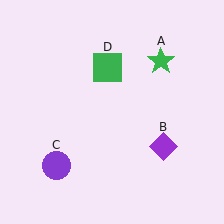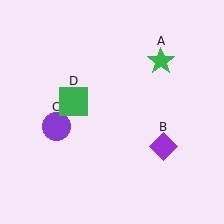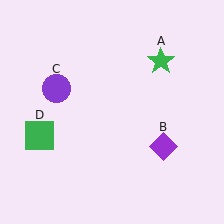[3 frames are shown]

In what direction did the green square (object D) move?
The green square (object D) moved down and to the left.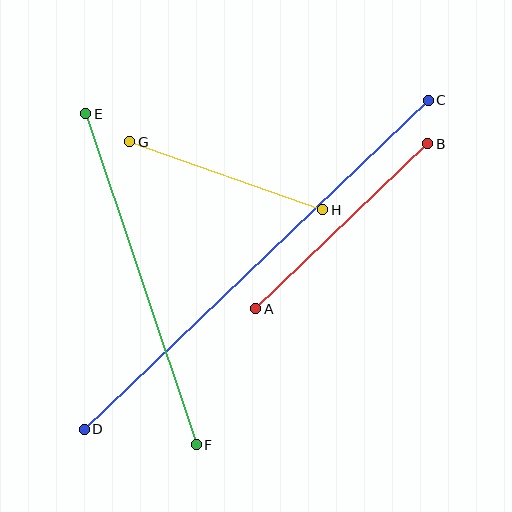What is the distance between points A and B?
The distance is approximately 238 pixels.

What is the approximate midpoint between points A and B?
The midpoint is at approximately (342, 226) pixels.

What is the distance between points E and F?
The distance is approximately 349 pixels.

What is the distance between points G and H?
The distance is approximately 205 pixels.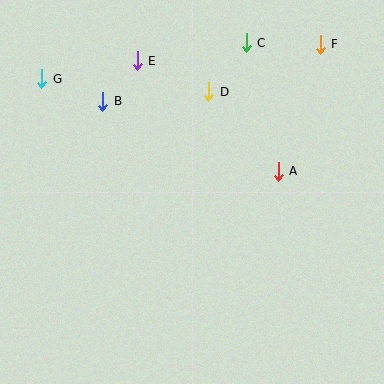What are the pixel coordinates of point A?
Point A is at (278, 171).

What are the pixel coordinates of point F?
Point F is at (320, 44).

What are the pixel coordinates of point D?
Point D is at (209, 92).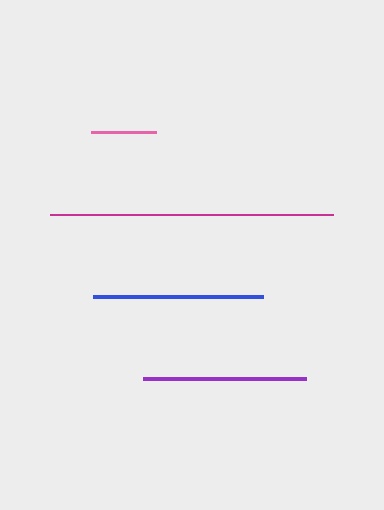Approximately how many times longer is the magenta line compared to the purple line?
The magenta line is approximately 1.7 times the length of the purple line.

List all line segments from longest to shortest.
From longest to shortest: magenta, blue, purple, pink.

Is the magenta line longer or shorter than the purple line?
The magenta line is longer than the purple line.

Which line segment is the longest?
The magenta line is the longest at approximately 283 pixels.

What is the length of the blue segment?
The blue segment is approximately 171 pixels long.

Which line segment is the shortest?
The pink line is the shortest at approximately 65 pixels.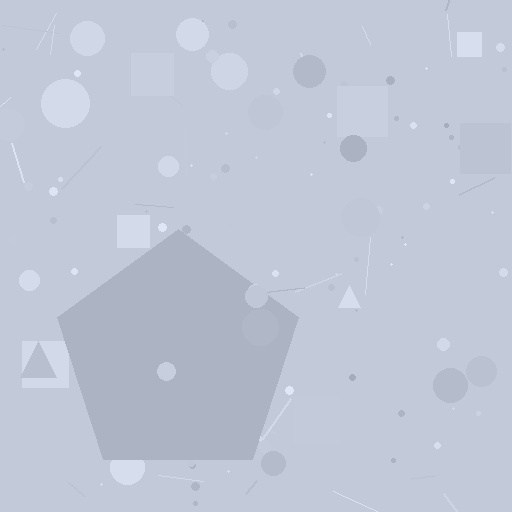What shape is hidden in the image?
A pentagon is hidden in the image.